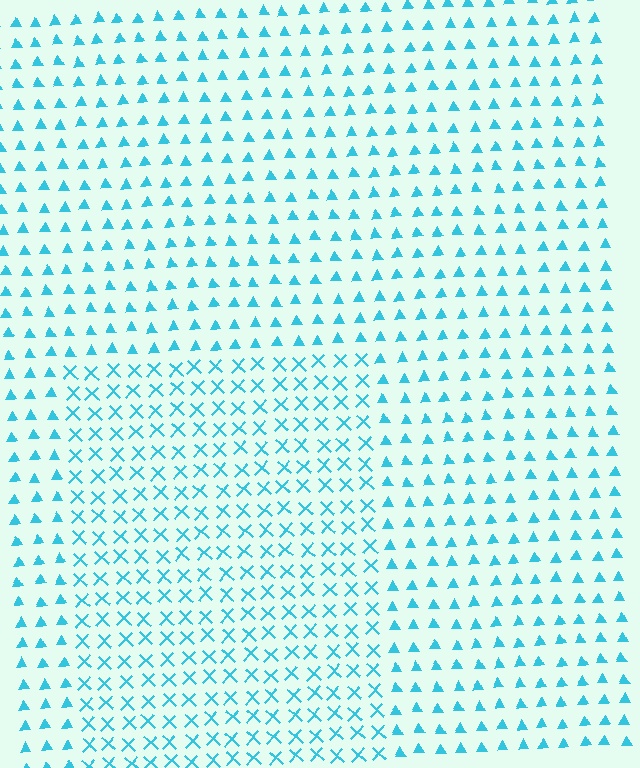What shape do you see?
I see a rectangle.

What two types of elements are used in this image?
The image uses X marks inside the rectangle region and triangles outside it.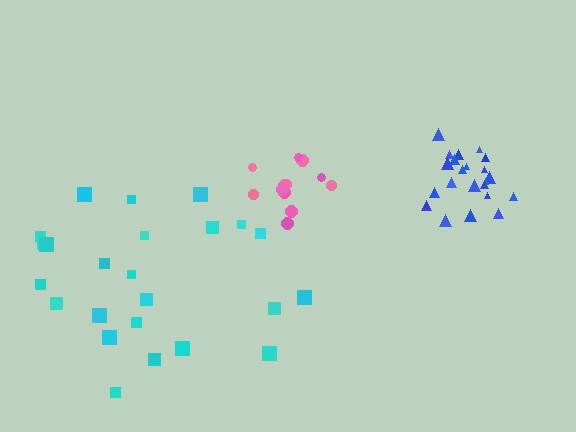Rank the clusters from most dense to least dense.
blue, pink, cyan.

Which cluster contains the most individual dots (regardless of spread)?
Cyan (24).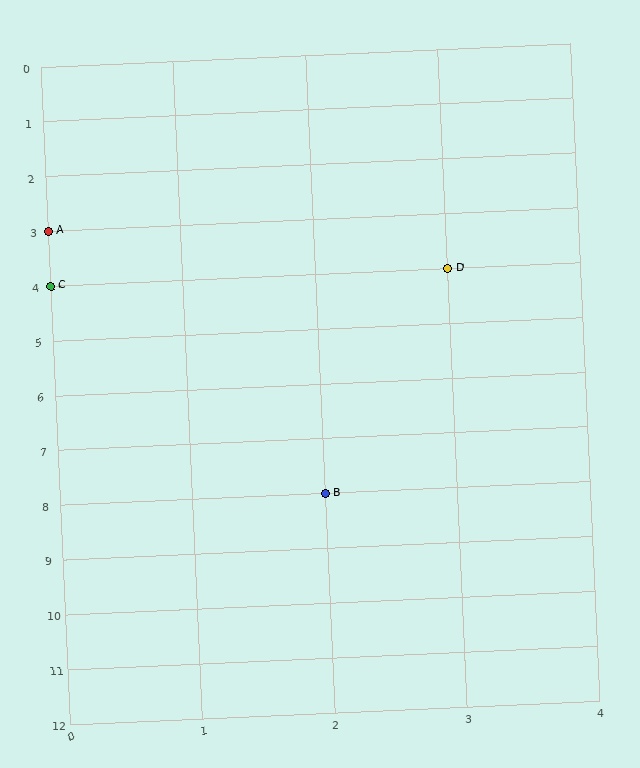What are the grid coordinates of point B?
Point B is at grid coordinates (2, 8).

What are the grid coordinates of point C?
Point C is at grid coordinates (0, 4).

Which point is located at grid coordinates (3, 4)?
Point D is at (3, 4).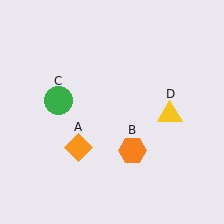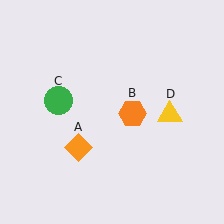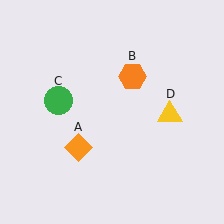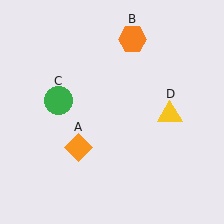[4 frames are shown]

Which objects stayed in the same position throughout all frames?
Orange diamond (object A) and green circle (object C) and yellow triangle (object D) remained stationary.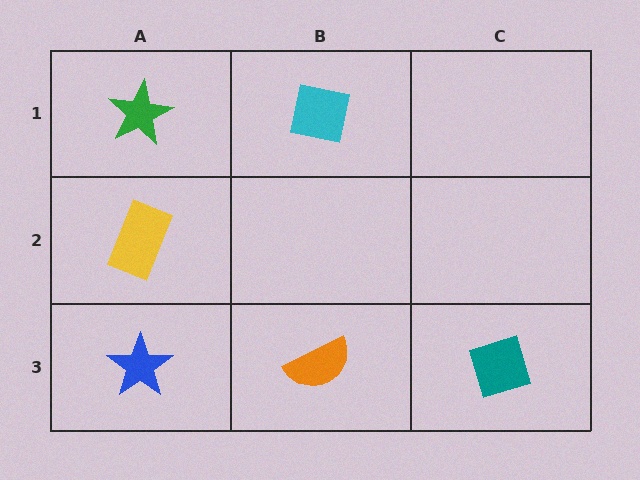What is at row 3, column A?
A blue star.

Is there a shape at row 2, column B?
No, that cell is empty.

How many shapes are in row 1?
2 shapes.